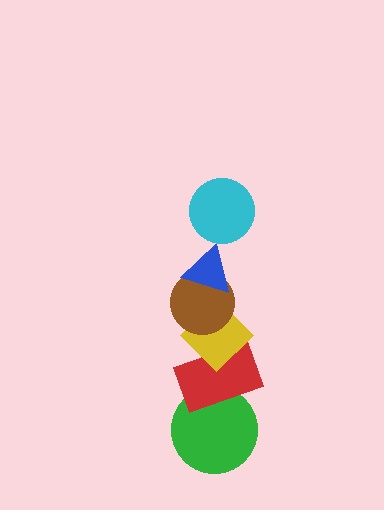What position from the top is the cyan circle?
The cyan circle is 1st from the top.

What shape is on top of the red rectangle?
The yellow diamond is on top of the red rectangle.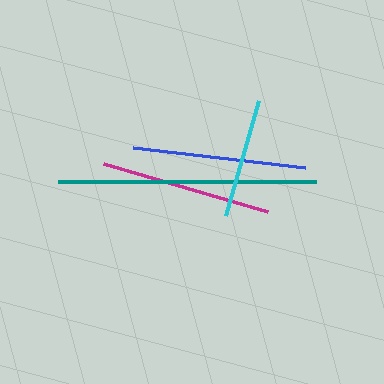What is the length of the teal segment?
The teal segment is approximately 258 pixels long.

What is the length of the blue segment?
The blue segment is approximately 173 pixels long.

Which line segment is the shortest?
The cyan line is the shortest at approximately 120 pixels.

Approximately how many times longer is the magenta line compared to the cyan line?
The magenta line is approximately 1.4 times the length of the cyan line.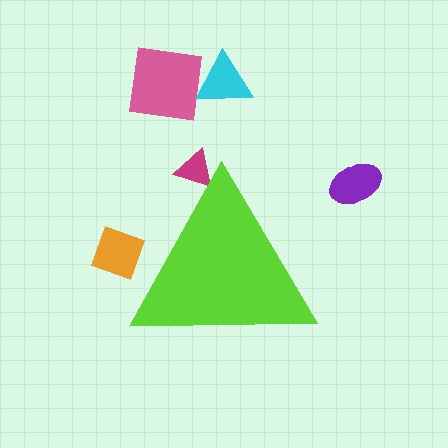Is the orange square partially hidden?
Yes, the orange square is partially hidden behind the lime triangle.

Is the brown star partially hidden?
No, the brown star is fully visible.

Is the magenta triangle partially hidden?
Yes, the magenta triangle is partially hidden behind the lime triangle.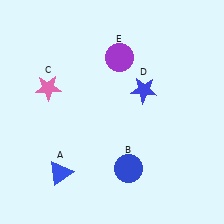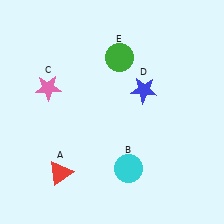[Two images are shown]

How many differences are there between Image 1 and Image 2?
There are 3 differences between the two images.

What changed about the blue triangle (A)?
In Image 1, A is blue. In Image 2, it changed to red.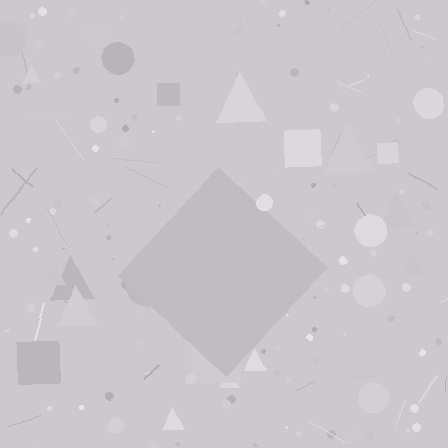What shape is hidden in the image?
A diamond is hidden in the image.